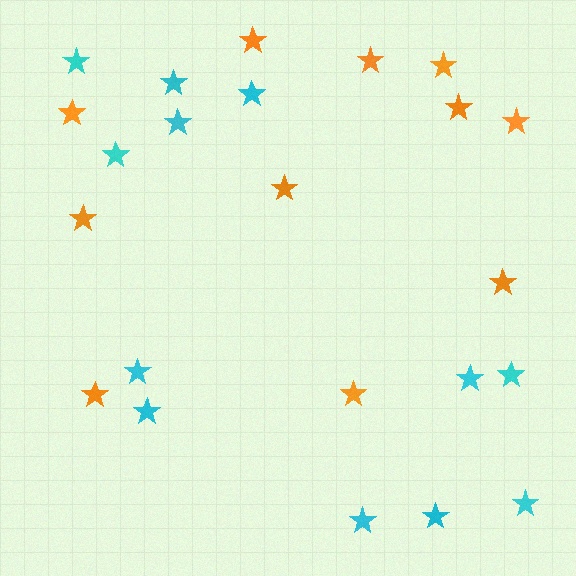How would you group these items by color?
There are 2 groups: one group of cyan stars (12) and one group of orange stars (11).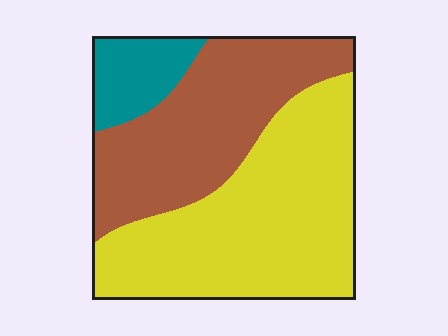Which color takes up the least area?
Teal, at roughly 10%.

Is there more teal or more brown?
Brown.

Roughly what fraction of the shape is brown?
Brown takes up about three eighths (3/8) of the shape.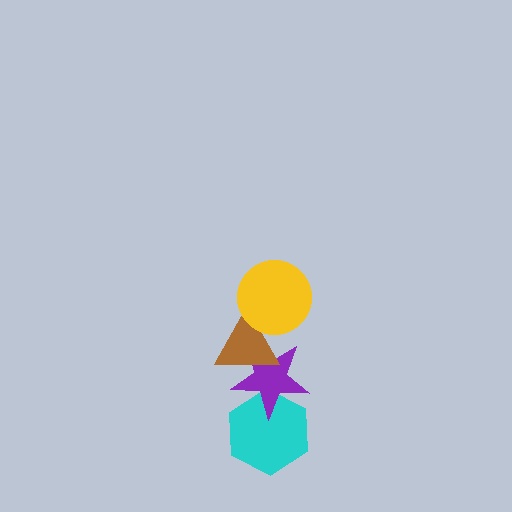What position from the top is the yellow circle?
The yellow circle is 1st from the top.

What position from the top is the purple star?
The purple star is 3rd from the top.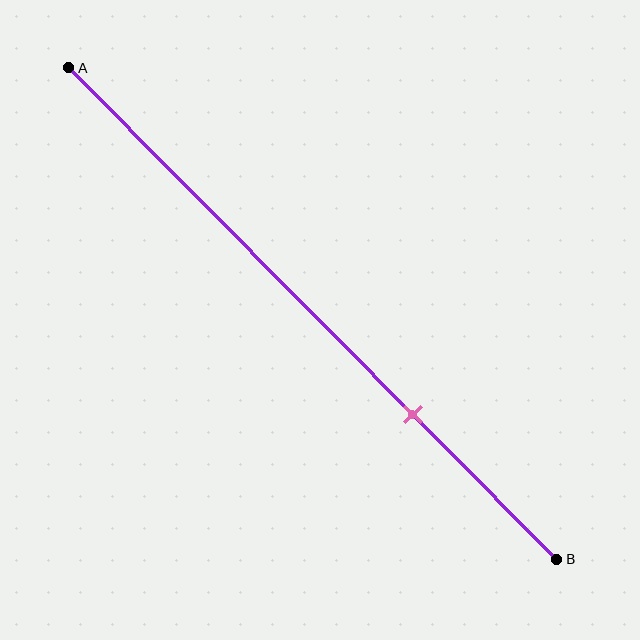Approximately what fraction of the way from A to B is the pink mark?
The pink mark is approximately 70% of the way from A to B.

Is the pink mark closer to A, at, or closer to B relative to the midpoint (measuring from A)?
The pink mark is closer to point B than the midpoint of segment AB.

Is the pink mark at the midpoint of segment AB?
No, the mark is at about 70% from A, not at the 50% midpoint.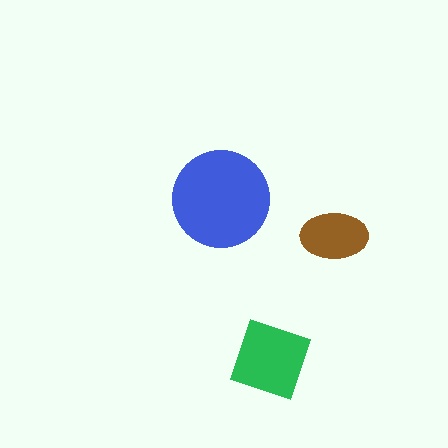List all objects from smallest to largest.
The brown ellipse, the green diamond, the blue circle.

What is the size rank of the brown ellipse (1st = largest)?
3rd.